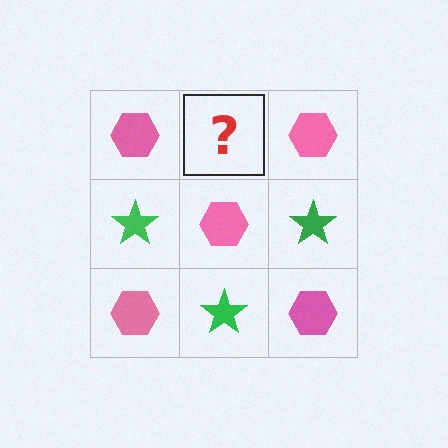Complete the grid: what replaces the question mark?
The question mark should be replaced with a green star.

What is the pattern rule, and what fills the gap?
The rule is that it alternates pink hexagon and green star in a checkerboard pattern. The gap should be filled with a green star.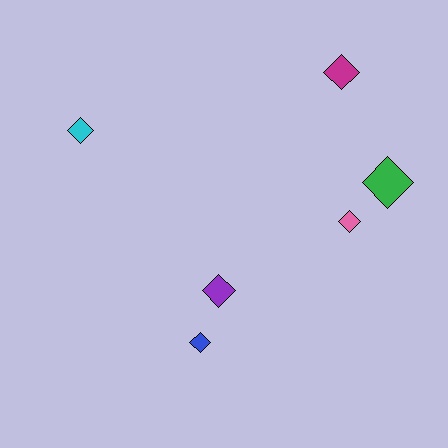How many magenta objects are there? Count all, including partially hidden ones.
There is 1 magenta object.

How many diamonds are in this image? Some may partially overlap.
There are 6 diamonds.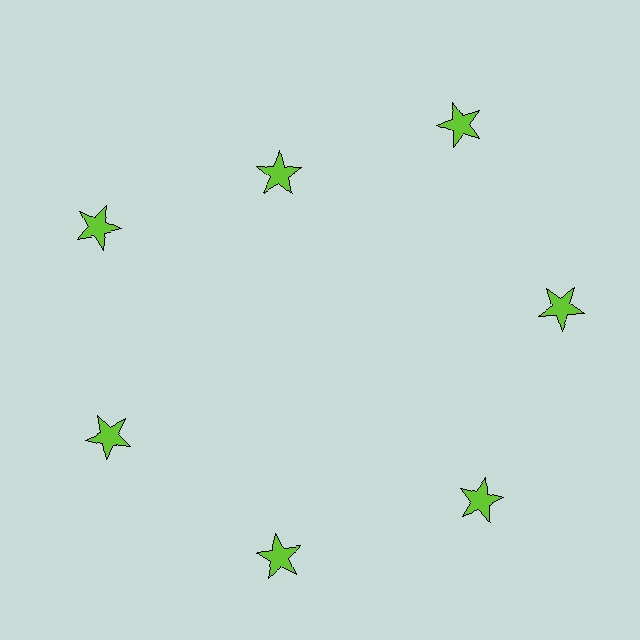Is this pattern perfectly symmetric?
No. The 7 lime stars are arranged in a ring, but one element near the 12 o'clock position is pulled inward toward the center, breaking the 7-fold rotational symmetry.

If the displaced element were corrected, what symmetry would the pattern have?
It would have 7-fold rotational symmetry — the pattern would map onto itself every 51 degrees.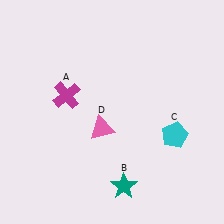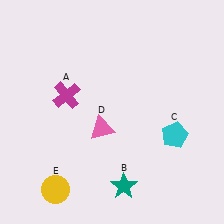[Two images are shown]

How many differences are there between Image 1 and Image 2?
There is 1 difference between the two images.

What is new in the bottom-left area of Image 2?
A yellow circle (E) was added in the bottom-left area of Image 2.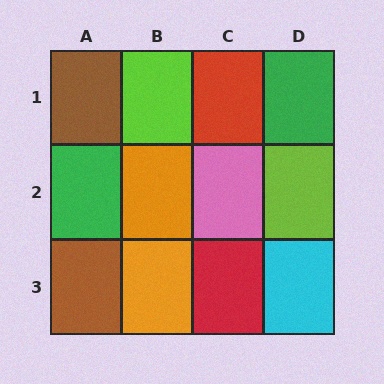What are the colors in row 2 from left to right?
Green, orange, pink, lime.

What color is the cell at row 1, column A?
Brown.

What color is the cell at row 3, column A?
Brown.